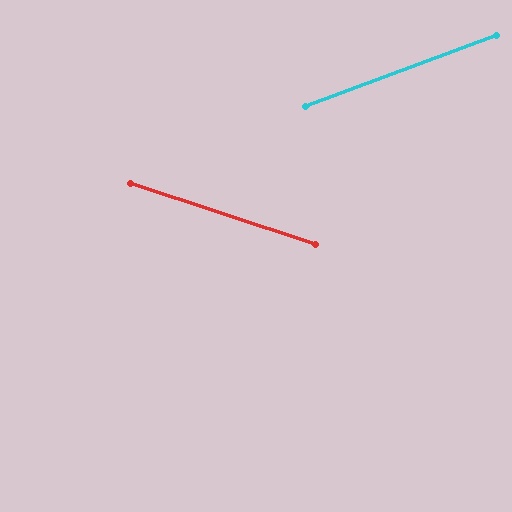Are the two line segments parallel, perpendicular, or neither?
Neither parallel nor perpendicular — they differ by about 39°.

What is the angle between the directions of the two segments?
Approximately 39 degrees.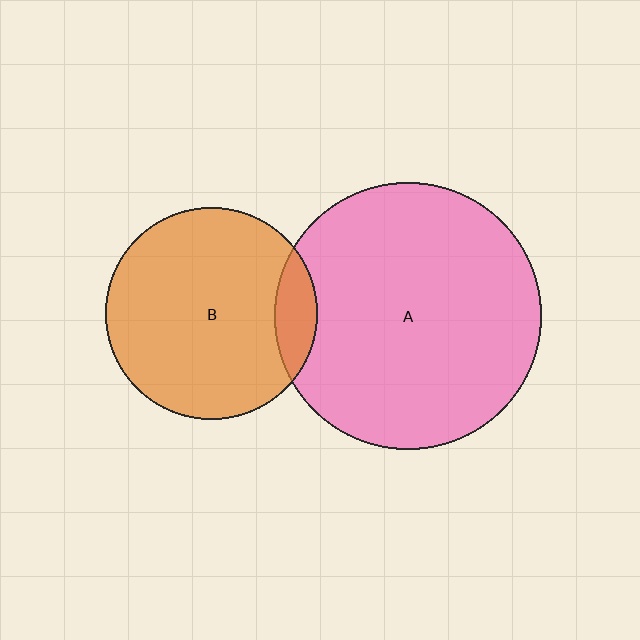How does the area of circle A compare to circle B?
Approximately 1.6 times.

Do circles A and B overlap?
Yes.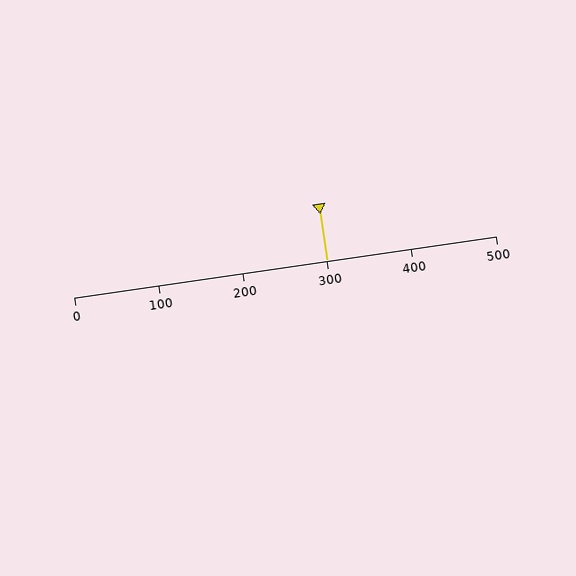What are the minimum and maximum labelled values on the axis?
The axis runs from 0 to 500.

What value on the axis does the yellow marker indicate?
The marker indicates approximately 300.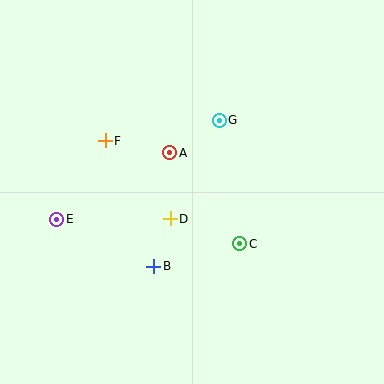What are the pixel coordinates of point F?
Point F is at (105, 141).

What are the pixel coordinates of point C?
Point C is at (240, 244).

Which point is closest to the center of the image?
Point D at (170, 219) is closest to the center.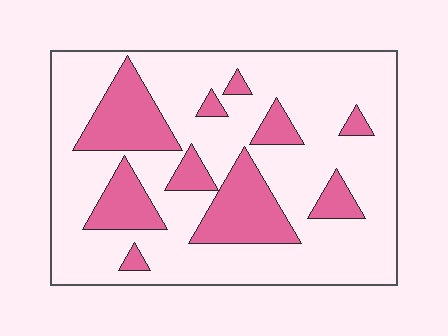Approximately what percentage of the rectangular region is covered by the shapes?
Approximately 25%.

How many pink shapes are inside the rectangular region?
10.